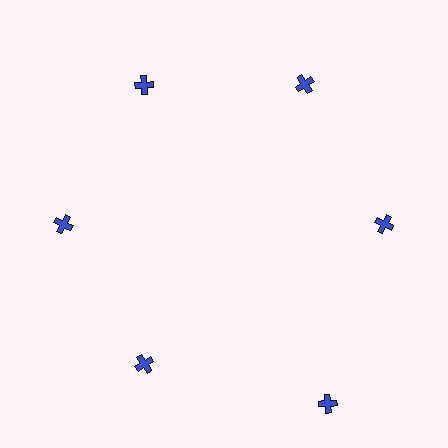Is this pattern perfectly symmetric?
No. The 6 blue crosses are arranged in a ring, but one element near the 5 o'clock position is pushed outward from the center, breaking the 6-fold rotational symmetry.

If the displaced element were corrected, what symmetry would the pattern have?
It would have 6-fold rotational symmetry — the pattern would map onto itself every 60 degrees.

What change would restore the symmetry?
The symmetry would be restored by moving it inward, back onto the ring so that all 6 crosses sit at equal angles and equal distance from the center.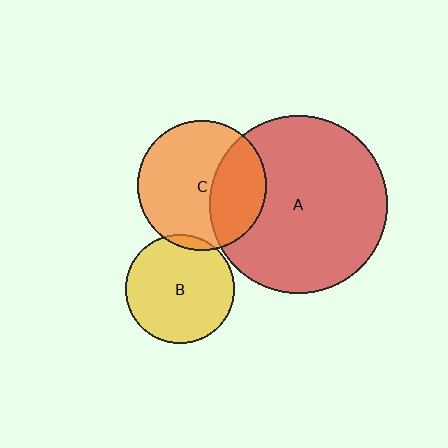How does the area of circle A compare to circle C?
Approximately 1.9 times.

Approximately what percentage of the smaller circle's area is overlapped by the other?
Approximately 5%.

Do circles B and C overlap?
Yes.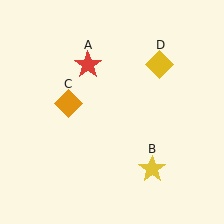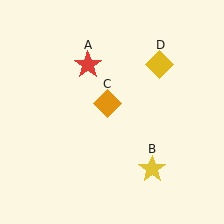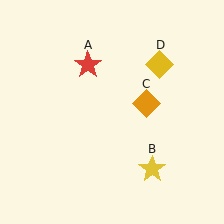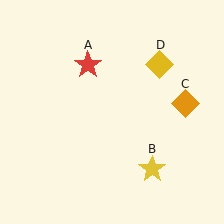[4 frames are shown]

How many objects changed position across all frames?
1 object changed position: orange diamond (object C).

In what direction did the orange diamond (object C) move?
The orange diamond (object C) moved right.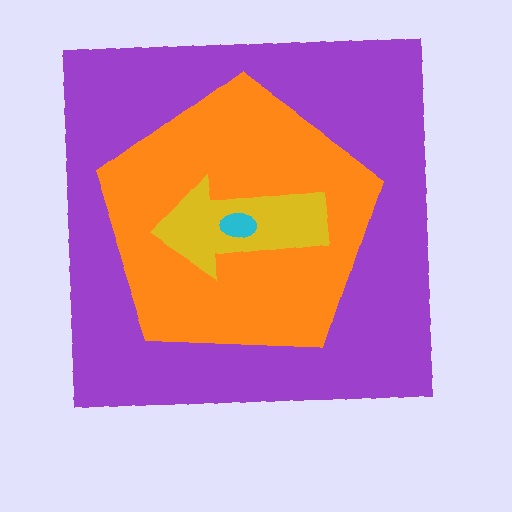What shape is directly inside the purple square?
The orange pentagon.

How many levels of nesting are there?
4.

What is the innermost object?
The cyan ellipse.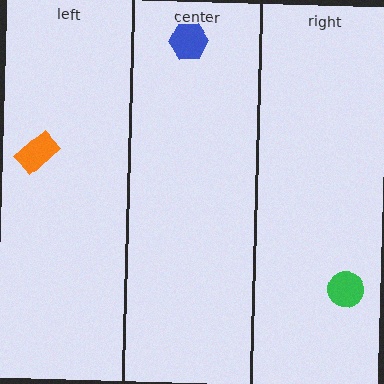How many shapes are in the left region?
1.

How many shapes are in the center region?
1.